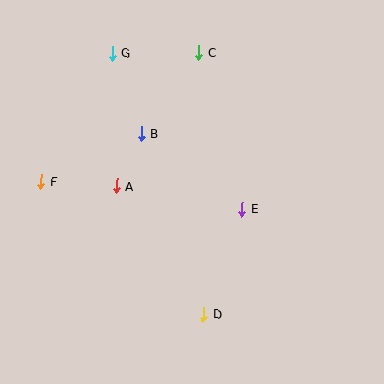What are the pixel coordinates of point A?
Point A is at (117, 186).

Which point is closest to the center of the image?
Point E at (242, 209) is closest to the center.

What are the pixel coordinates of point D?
Point D is at (203, 314).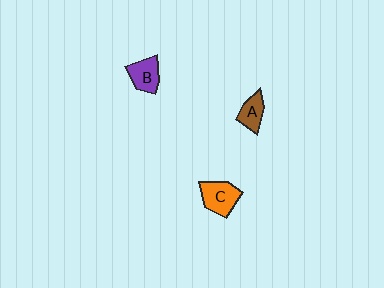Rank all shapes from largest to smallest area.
From largest to smallest: C (orange), B (purple), A (brown).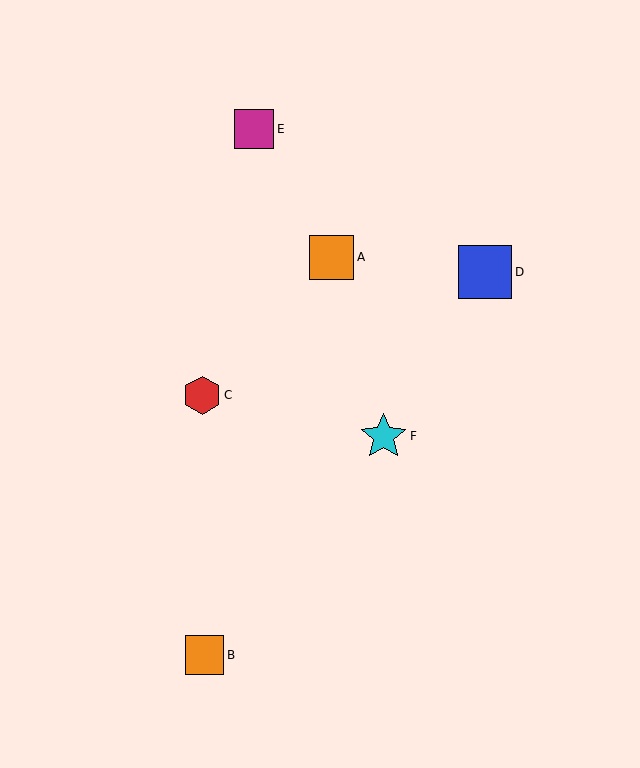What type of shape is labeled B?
Shape B is an orange square.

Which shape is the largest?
The blue square (labeled D) is the largest.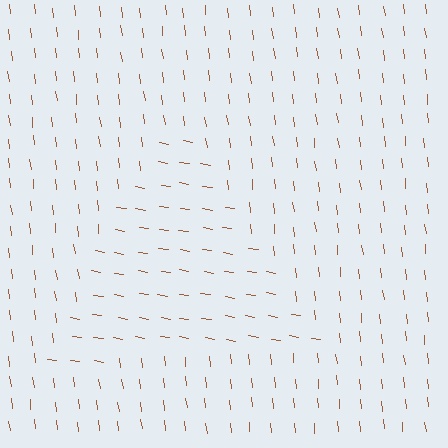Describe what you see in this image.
The image is filled with small brown line segments. A triangle region in the image has lines oriented differently from the surrounding lines, creating a visible texture boundary.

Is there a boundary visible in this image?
Yes, there is a texture boundary formed by a change in line orientation.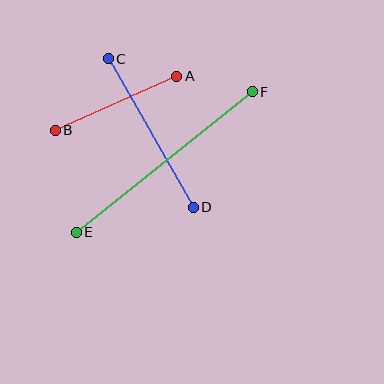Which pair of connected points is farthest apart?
Points E and F are farthest apart.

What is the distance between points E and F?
The distance is approximately 225 pixels.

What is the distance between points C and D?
The distance is approximately 171 pixels.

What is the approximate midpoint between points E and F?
The midpoint is at approximately (164, 162) pixels.